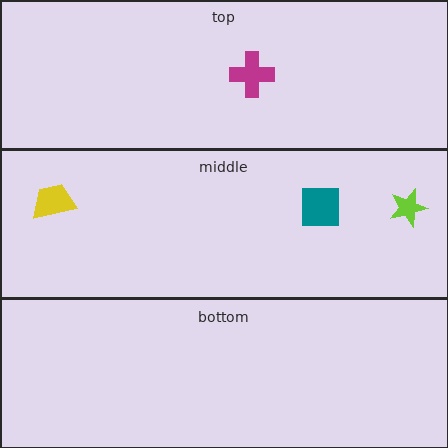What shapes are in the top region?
The magenta cross.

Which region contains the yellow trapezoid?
The middle region.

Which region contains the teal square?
The middle region.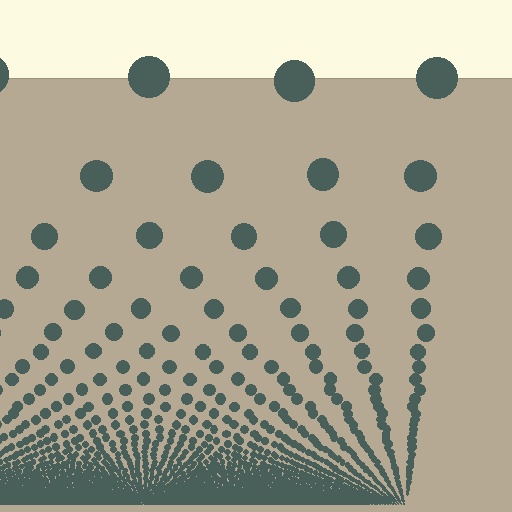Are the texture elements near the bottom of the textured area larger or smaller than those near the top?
Smaller. The gradient is inverted — elements near the bottom are smaller and denser.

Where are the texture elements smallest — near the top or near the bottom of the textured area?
Near the bottom.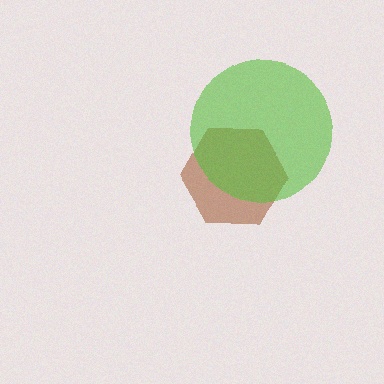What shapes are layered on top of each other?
The layered shapes are: a brown hexagon, a lime circle.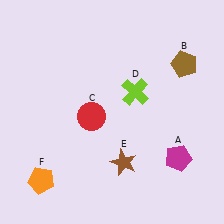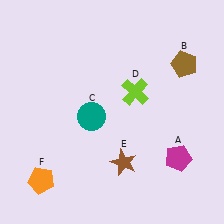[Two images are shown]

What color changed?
The circle (C) changed from red in Image 1 to teal in Image 2.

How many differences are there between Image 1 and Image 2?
There is 1 difference between the two images.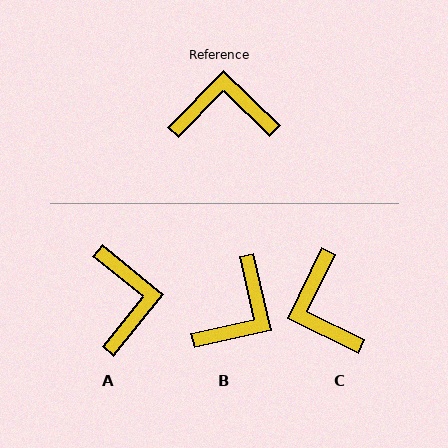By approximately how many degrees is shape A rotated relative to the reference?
Approximately 85 degrees clockwise.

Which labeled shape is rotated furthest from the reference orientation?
B, about 123 degrees away.